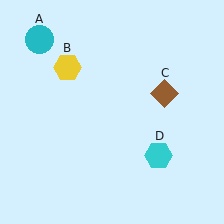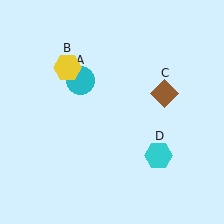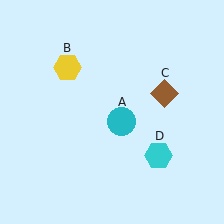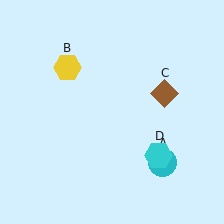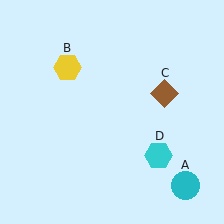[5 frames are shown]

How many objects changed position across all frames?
1 object changed position: cyan circle (object A).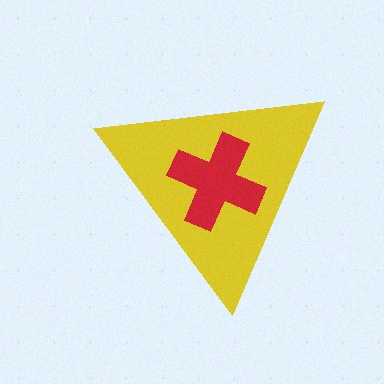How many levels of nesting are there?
2.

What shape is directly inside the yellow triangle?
The red cross.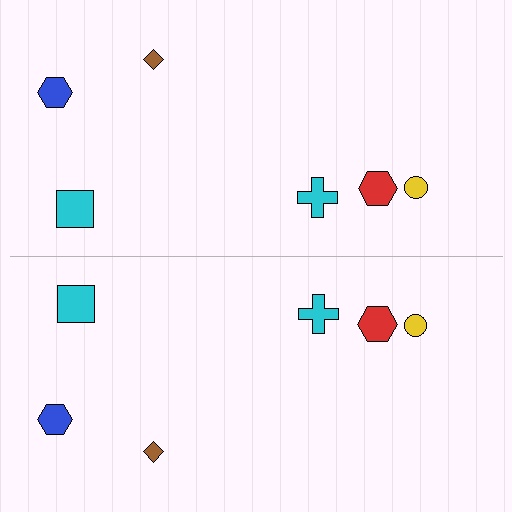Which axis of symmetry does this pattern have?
The pattern has a horizontal axis of symmetry running through the center of the image.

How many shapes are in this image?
There are 12 shapes in this image.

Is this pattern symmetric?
Yes, this pattern has bilateral (reflection) symmetry.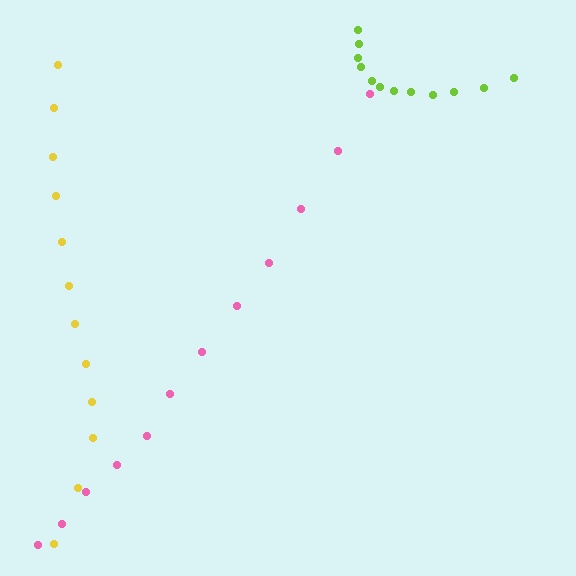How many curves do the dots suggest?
There are 3 distinct paths.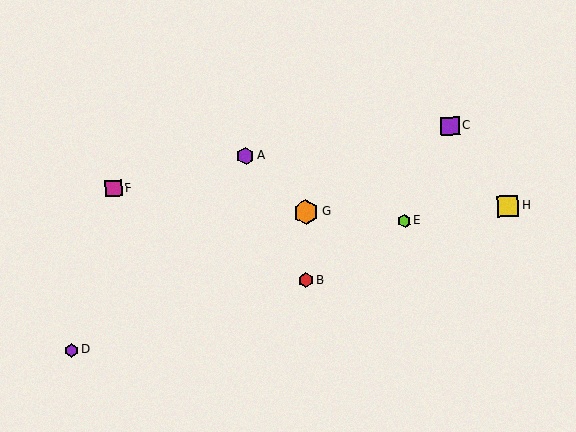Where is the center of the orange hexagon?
The center of the orange hexagon is at (306, 212).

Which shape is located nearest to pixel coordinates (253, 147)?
The purple hexagon (labeled A) at (246, 156) is nearest to that location.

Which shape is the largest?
The orange hexagon (labeled G) is the largest.